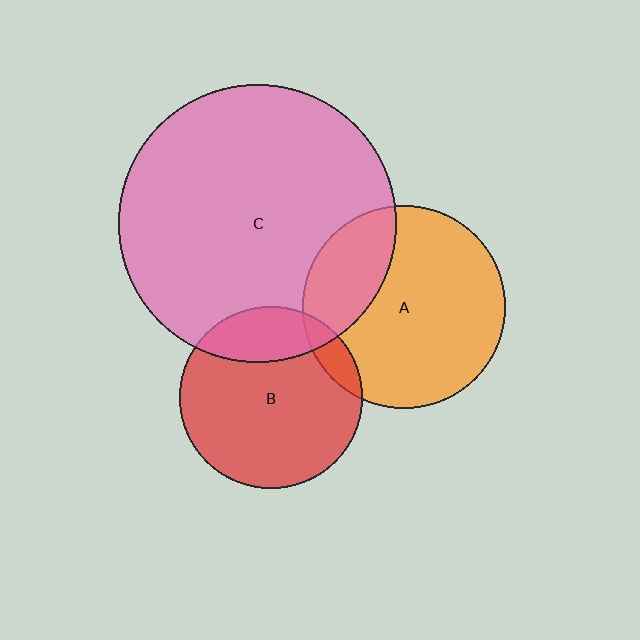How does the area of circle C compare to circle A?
Approximately 1.9 times.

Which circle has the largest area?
Circle C (pink).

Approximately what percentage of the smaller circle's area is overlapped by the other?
Approximately 20%.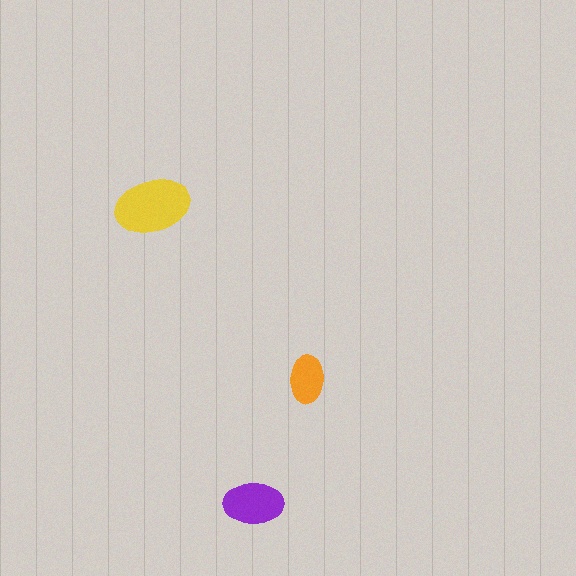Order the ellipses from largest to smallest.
the yellow one, the purple one, the orange one.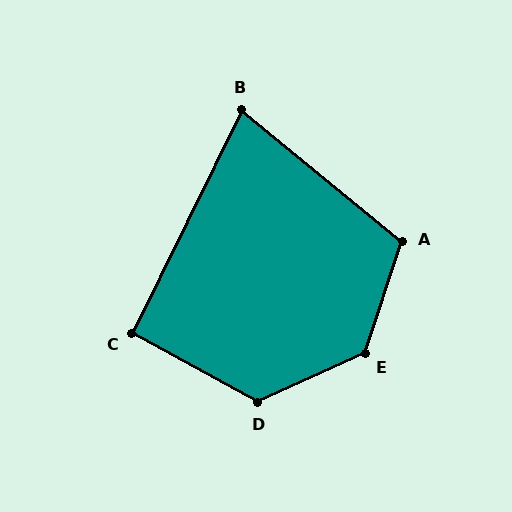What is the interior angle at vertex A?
Approximately 111 degrees (obtuse).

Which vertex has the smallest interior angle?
B, at approximately 77 degrees.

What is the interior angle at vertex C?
Approximately 92 degrees (approximately right).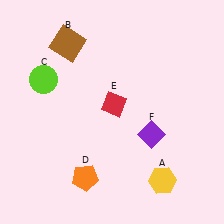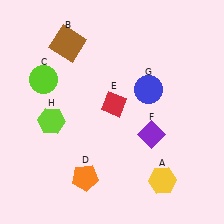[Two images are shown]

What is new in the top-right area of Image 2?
A blue circle (G) was added in the top-right area of Image 2.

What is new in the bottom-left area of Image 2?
A lime hexagon (H) was added in the bottom-left area of Image 2.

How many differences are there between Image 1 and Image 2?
There are 2 differences between the two images.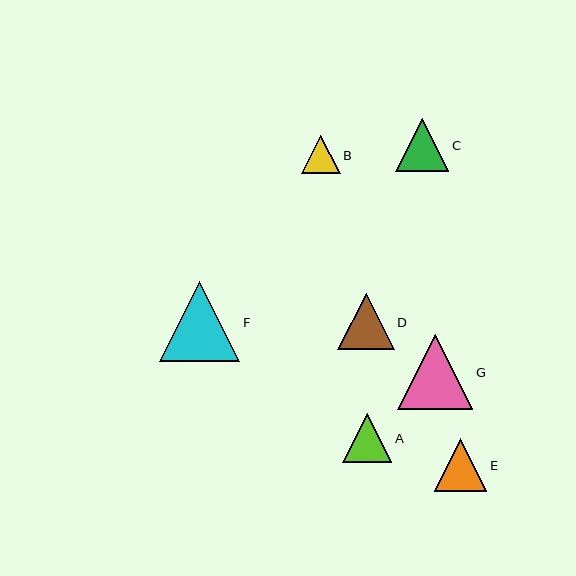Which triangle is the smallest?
Triangle B is the smallest with a size of approximately 39 pixels.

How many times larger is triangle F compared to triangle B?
Triangle F is approximately 2.1 times the size of triangle B.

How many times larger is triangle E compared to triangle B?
Triangle E is approximately 1.4 times the size of triangle B.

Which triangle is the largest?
Triangle F is the largest with a size of approximately 80 pixels.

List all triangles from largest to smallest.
From largest to smallest: F, G, D, C, E, A, B.